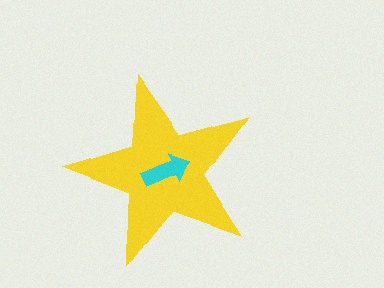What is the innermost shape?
The cyan arrow.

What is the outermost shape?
The yellow star.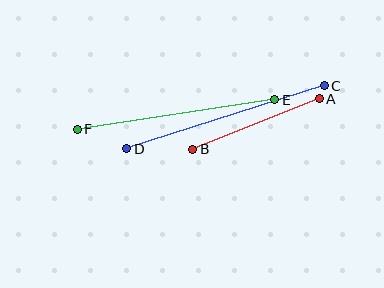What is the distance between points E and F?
The distance is approximately 200 pixels.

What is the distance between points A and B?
The distance is approximately 136 pixels.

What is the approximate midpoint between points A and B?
The midpoint is at approximately (256, 124) pixels.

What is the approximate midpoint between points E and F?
The midpoint is at approximately (176, 114) pixels.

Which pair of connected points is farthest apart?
Points C and D are farthest apart.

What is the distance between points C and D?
The distance is approximately 207 pixels.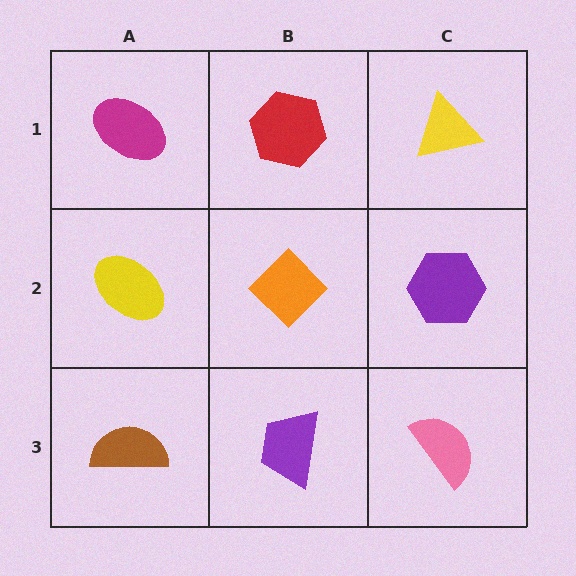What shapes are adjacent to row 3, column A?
A yellow ellipse (row 2, column A), a purple trapezoid (row 3, column B).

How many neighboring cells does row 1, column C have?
2.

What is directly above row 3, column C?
A purple hexagon.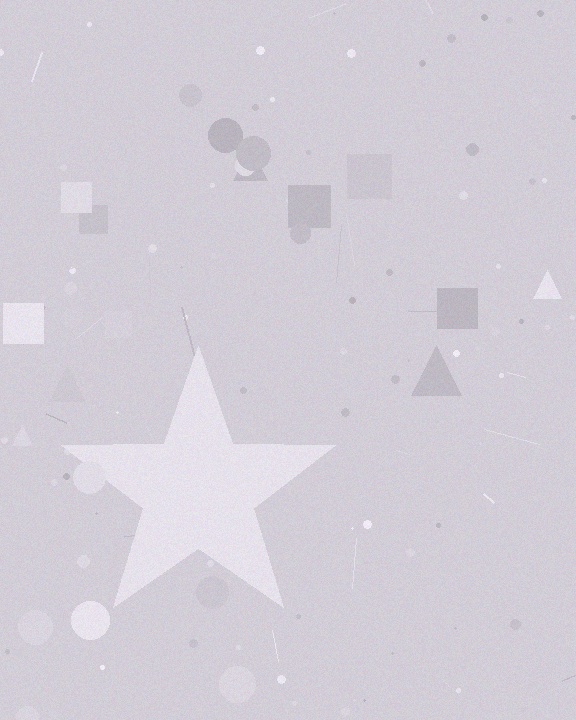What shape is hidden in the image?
A star is hidden in the image.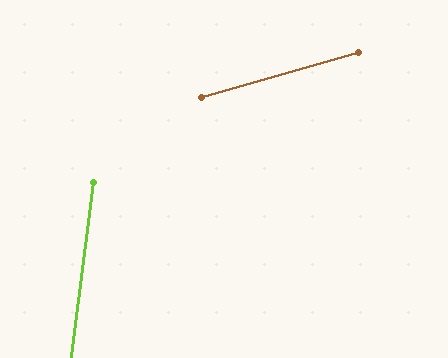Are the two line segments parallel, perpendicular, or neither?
Neither parallel nor perpendicular — they differ by about 67°.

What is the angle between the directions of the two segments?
Approximately 67 degrees.